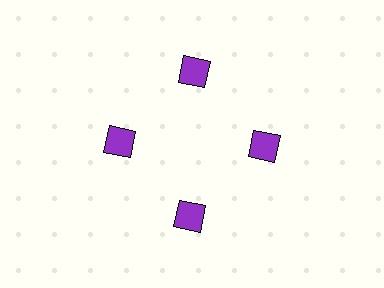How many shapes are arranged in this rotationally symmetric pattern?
There are 4 shapes, arranged in 4 groups of 1.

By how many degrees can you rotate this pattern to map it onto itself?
The pattern maps onto itself every 90 degrees of rotation.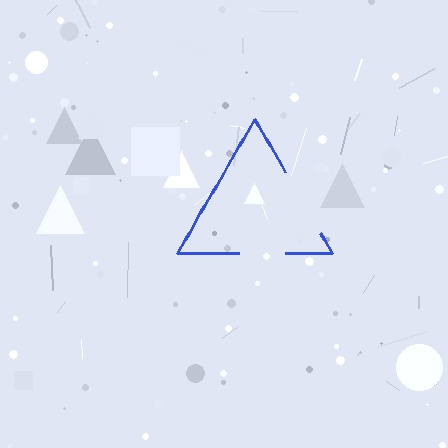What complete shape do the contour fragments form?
The contour fragments form a triangle.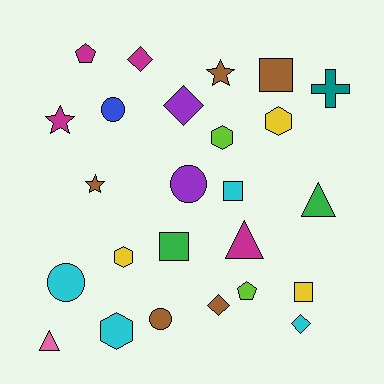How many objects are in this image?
There are 25 objects.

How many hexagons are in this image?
There are 4 hexagons.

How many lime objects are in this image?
There are 2 lime objects.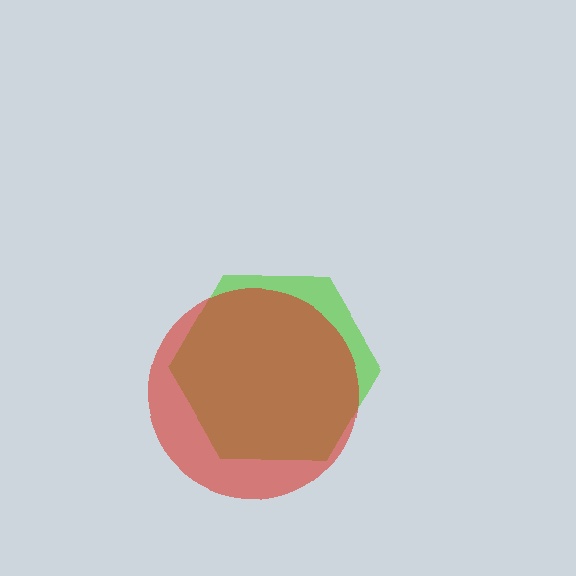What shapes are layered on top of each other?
The layered shapes are: a lime hexagon, a red circle.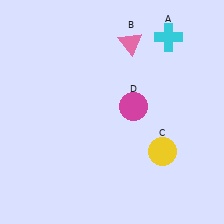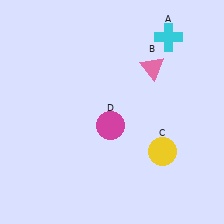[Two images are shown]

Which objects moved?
The objects that moved are: the pink triangle (B), the magenta circle (D).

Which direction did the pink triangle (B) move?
The pink triangle (B) moved down.